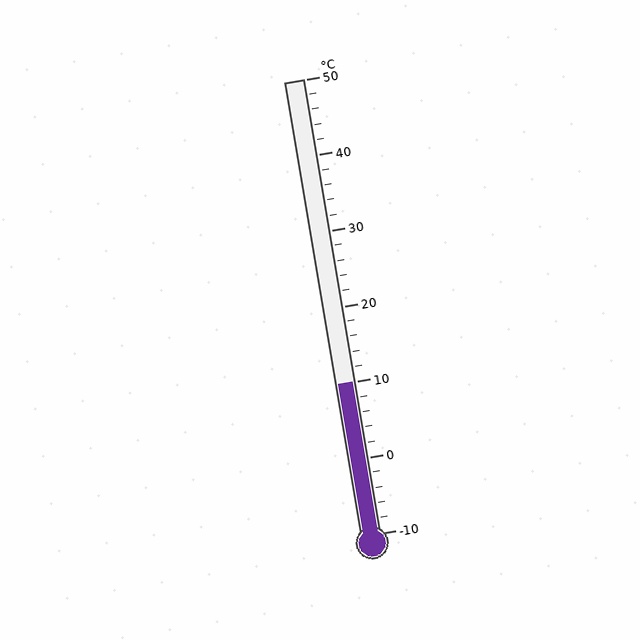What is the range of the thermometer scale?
The thermometer scale ranges from -10°C to 50°C.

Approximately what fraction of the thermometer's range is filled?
The thermometer is filled to approximately 35% of its range.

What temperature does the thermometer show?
The thermometer shows approximately 10°C.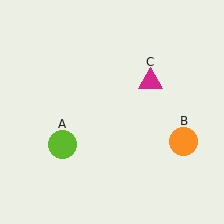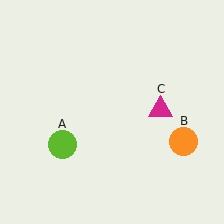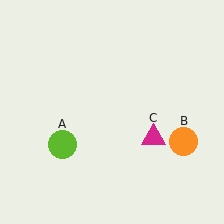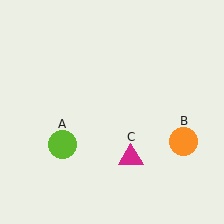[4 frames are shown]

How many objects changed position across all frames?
1 object changed position: magenta triangle (object C).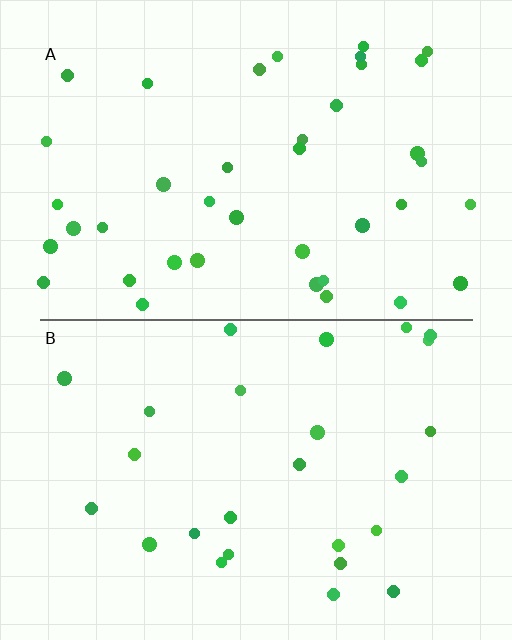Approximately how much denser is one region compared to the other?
Approximately 1.6× — region A over region B.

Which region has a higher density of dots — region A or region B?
A (the top).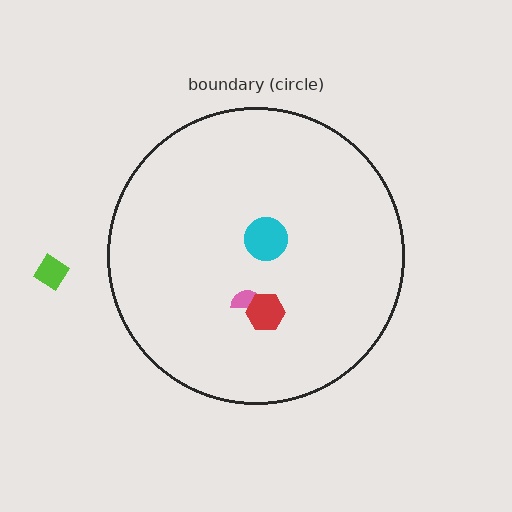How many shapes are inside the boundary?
3 inside, 1 outside.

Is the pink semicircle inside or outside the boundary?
Inside.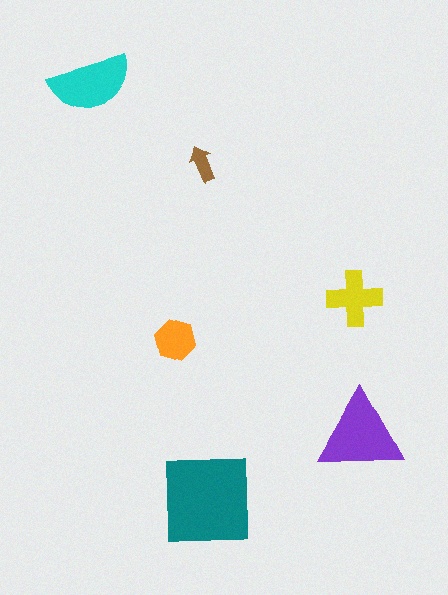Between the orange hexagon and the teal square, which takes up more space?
The teal square.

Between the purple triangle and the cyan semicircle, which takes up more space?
The purple triangle.